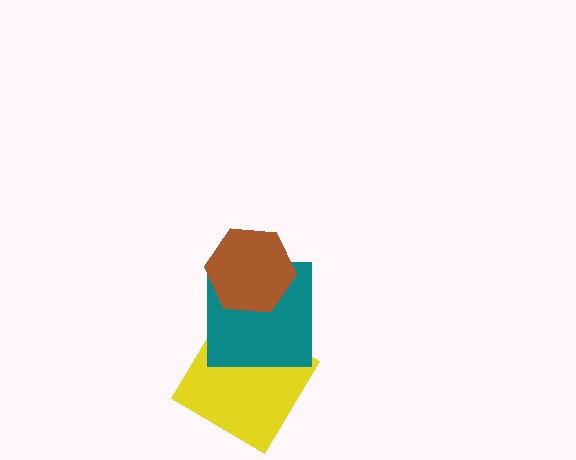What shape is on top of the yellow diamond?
The teal square is on top of the yellow diamond.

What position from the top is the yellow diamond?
The yellow diamond is 3rd from the top.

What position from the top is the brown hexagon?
The brown hexagon is 1st from the top.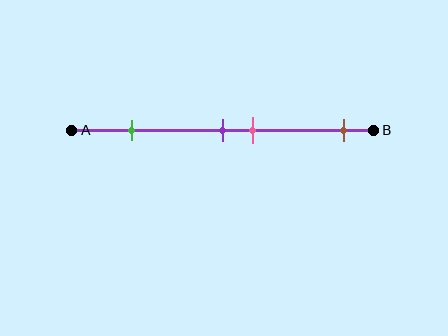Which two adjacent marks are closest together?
The purple and pink marks are the closest adjacent pair.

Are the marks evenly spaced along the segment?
No, the marks are not evenly spaced.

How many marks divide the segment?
There are 4 marks dividing the segment.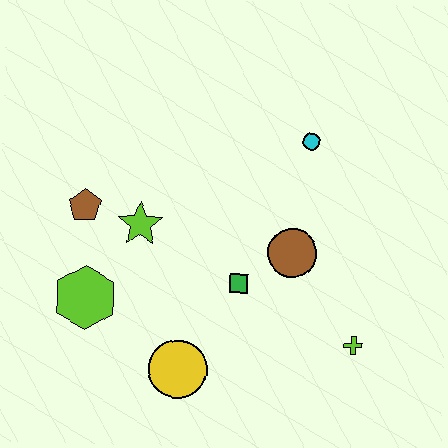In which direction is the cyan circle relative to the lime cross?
The cyan circle is above the lime cross.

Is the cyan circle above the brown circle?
Yes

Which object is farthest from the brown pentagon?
The lime cross is farthest from the brown pentagon.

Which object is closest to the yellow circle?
The green square is closest to the yellow circle.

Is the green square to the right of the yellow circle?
Yes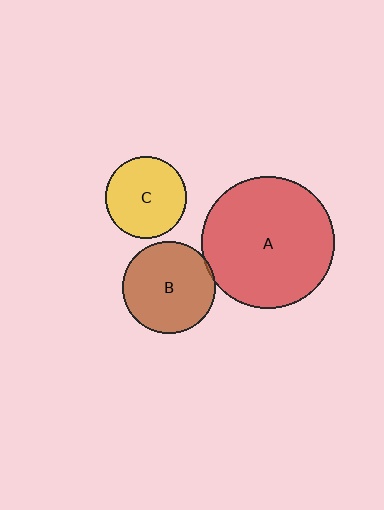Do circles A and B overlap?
Yes.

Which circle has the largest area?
Circle A (red).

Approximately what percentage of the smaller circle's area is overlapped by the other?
Approximately 5%.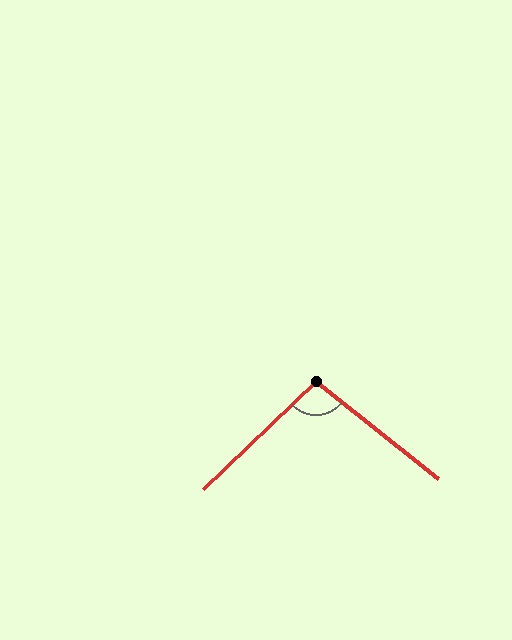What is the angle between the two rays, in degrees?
Approximately 98 degrees.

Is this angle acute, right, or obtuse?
It is obtuse.